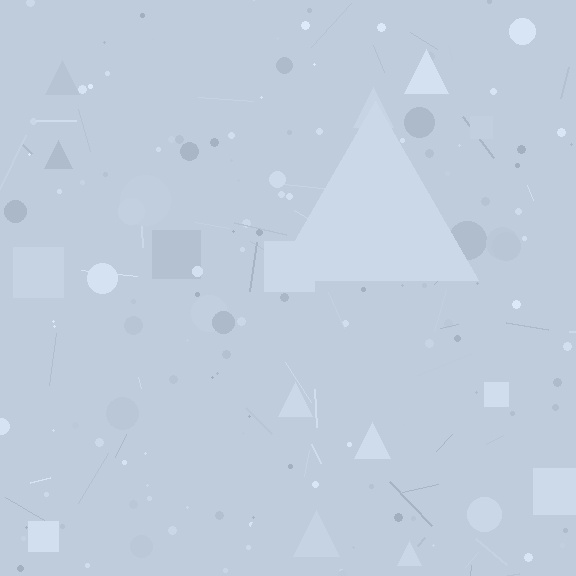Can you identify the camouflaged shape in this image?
The camouflaged shape is a triangle.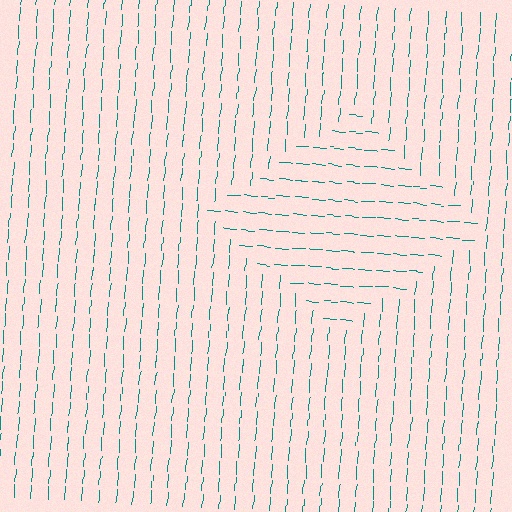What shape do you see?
I see a diamond.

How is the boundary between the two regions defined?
The boundary is defined purely by a change in line orientation (approximately 89 degrees difference). All lines are the same color and thickness.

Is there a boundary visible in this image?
Yes, there is a texture boundary formed by a change in line orientation.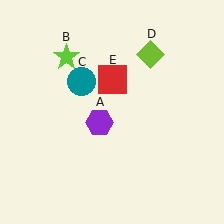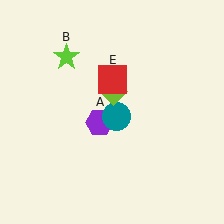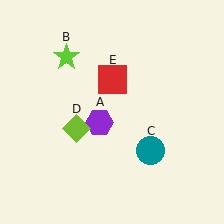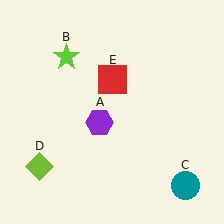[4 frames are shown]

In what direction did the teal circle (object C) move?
The teal circle (object C) moved down and to the right.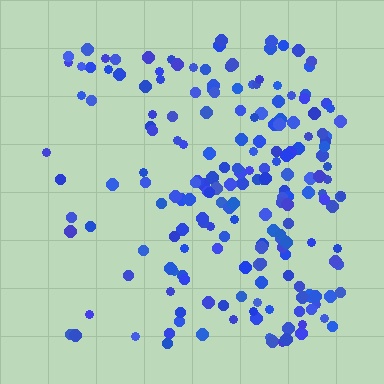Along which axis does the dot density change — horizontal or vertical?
Horizontal.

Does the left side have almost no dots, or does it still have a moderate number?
Still a moderate number, just noticeably fewer than the right.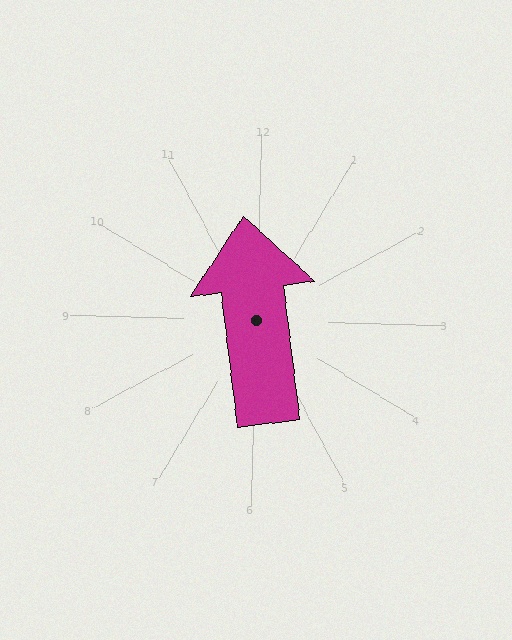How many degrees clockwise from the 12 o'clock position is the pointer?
Approximately 351 degrees.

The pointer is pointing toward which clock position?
Roughly 12 o'clock.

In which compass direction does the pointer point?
North.